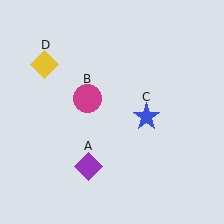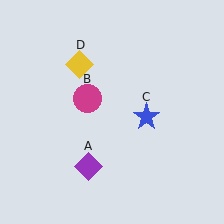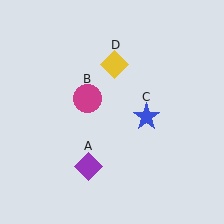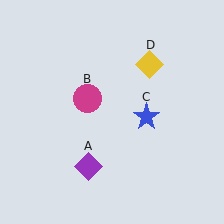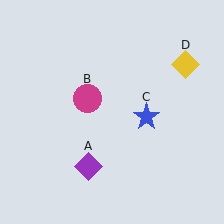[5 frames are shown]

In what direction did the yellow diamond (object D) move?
The yellow diamond (object D) moved right.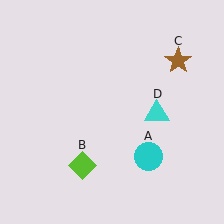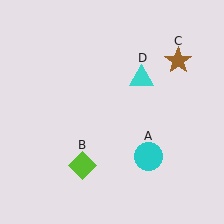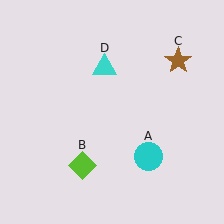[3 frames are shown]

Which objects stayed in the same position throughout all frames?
Cyan circle (object A) and lime diamond (object B) and brown star (object C) remained stationary.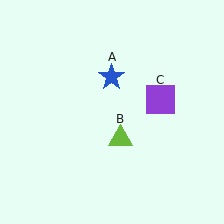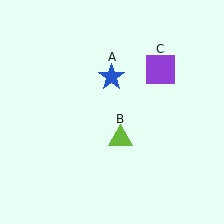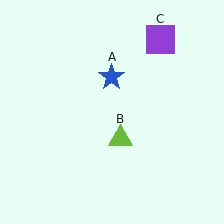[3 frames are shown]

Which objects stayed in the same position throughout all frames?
Blue star (object A) and lime triangle (object B) remained stationary.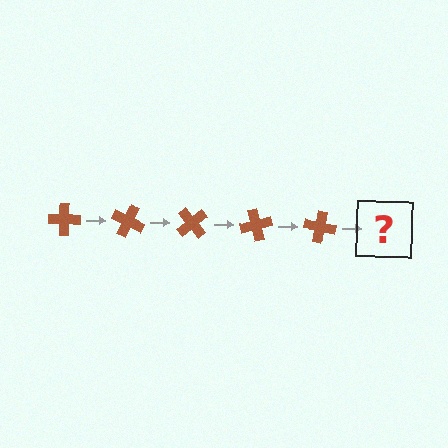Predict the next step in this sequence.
The next step is a brown cross rotated 125 degrees.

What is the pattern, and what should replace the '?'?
The pattern is that the cross rotates 25 degrees each step. The '?' should be a brown cross rotated 125 degrees.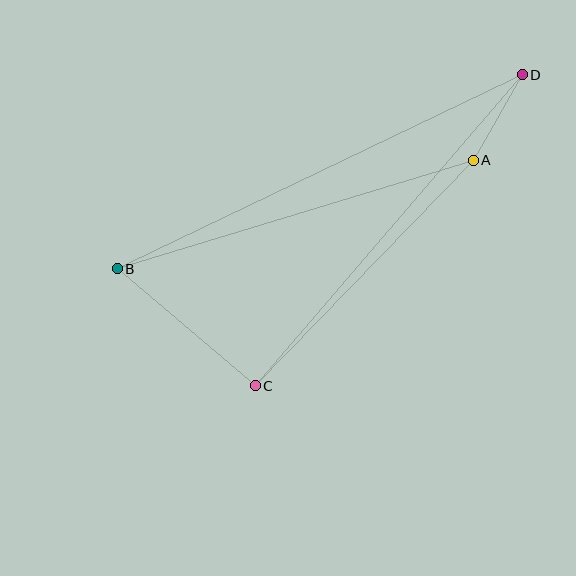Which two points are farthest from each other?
Points B and D are farthest from each other.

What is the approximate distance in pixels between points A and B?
The distance between A and B is approximately 372 pixels.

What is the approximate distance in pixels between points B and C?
The distance between B and C is approximately 181 pixels.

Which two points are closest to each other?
Points A and D are closest to each other.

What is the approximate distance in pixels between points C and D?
The distance between C and D is approximately 410 pixels.